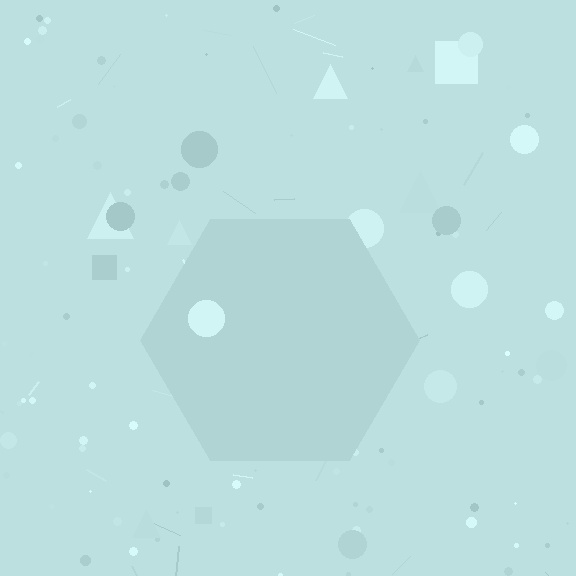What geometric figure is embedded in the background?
A hexagon is embedded in the background.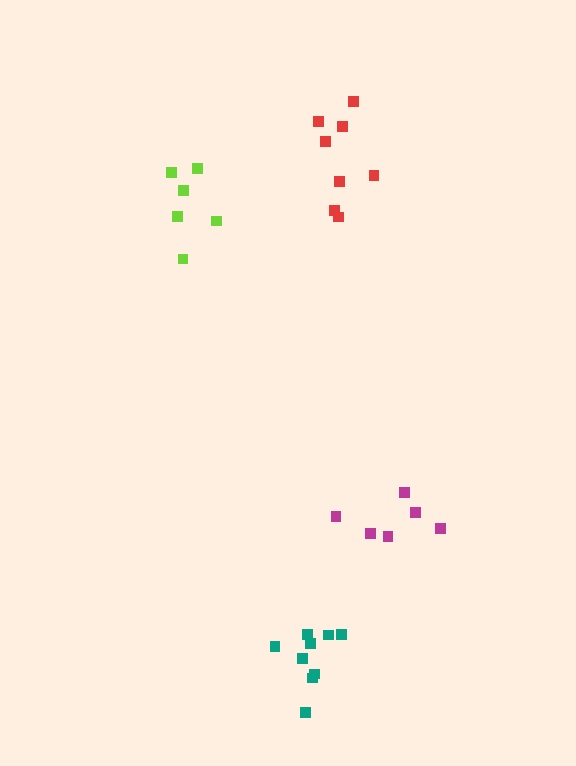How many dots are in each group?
Group 1: 8 dots, Group 2: 6 dots, Group 3: 9 dots, Group 4: 6 dots (29 total).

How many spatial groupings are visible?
There are 4 spatial groupings.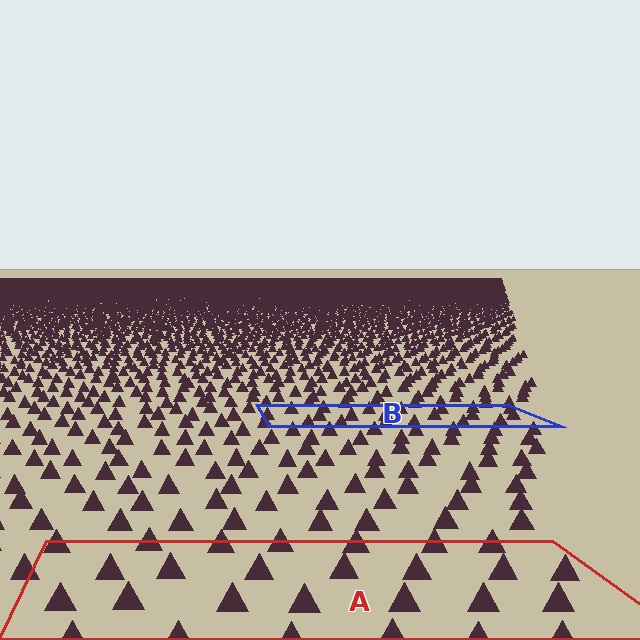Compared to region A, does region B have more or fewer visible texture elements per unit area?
Region B has more texture elements per unit area — they are packed more densely because it is farther away.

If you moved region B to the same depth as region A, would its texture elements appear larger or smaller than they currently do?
They would appear larger. At a closer depth, the same texture elements are projected at a bigger on-screen size.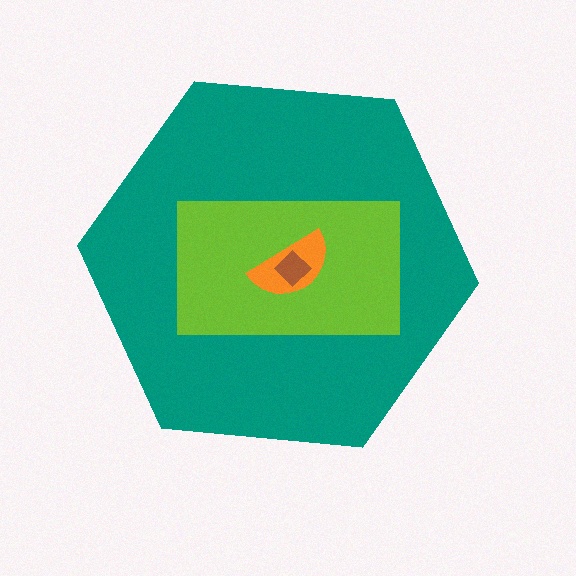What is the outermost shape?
The teal hexagon.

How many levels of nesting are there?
4.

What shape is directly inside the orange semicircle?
The brown diamond.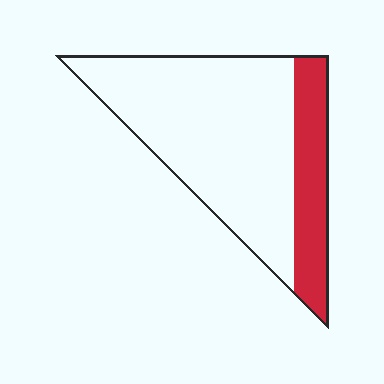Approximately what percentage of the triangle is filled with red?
Approximately 25%.